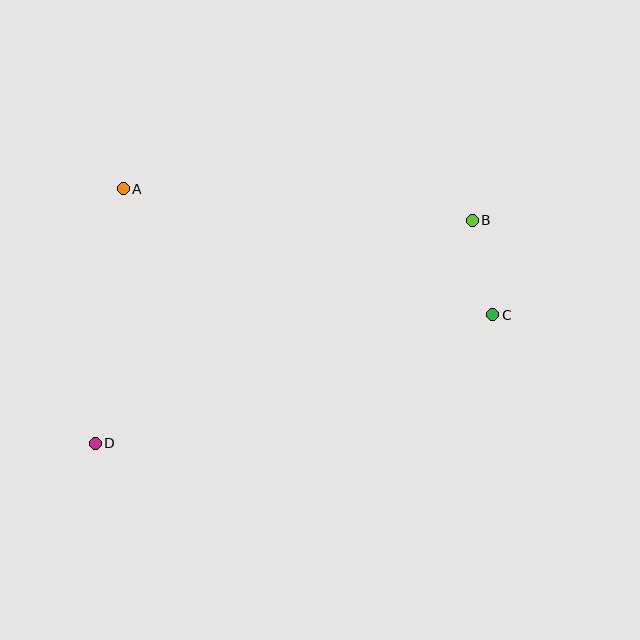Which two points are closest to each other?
Points B and C are closest to each other.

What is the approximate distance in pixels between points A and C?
The distance between A and C is approximately 391 pixels.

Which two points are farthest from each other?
Points B and D are farthest from each other.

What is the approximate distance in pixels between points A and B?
The distance between A and B is approximately 351 pixels.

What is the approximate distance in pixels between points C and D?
The distance between C and D is approximately 418 pixels.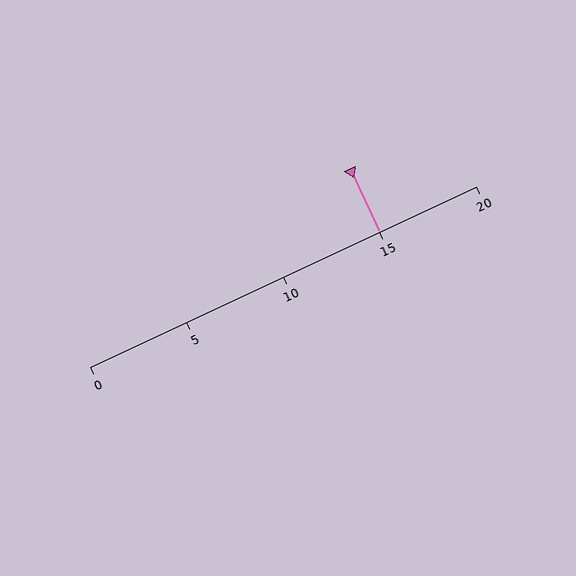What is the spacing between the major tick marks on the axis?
The major ticks are spaced 5 apart.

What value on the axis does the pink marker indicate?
The marker indicates approximately 15.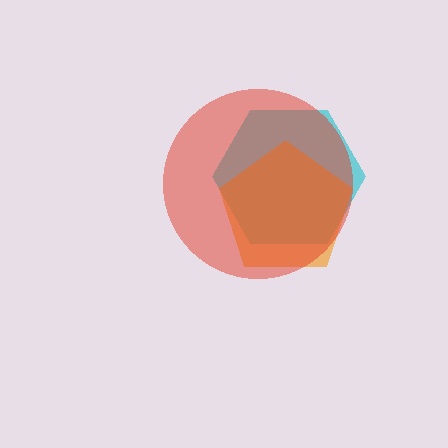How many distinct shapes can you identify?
There are 3 distinct shapes: a cyan hexagon, an orange pentagon, a red circle.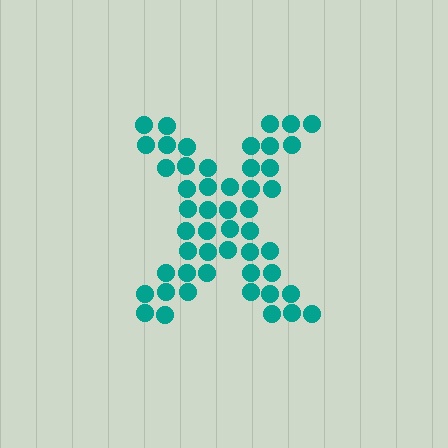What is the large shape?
The large shape is the letter X.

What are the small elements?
The small elements are circles.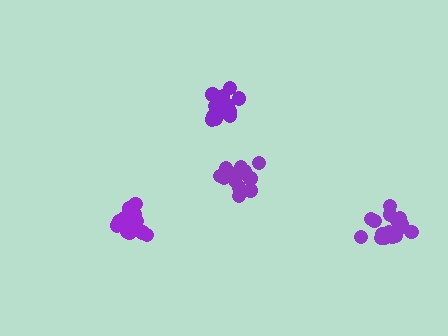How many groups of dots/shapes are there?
There are 4 groups.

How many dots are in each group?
Group 1: 15 dots, Group 2: 16 dots, Group 3: 16 dots, Group 4: 18 dots (65 total).